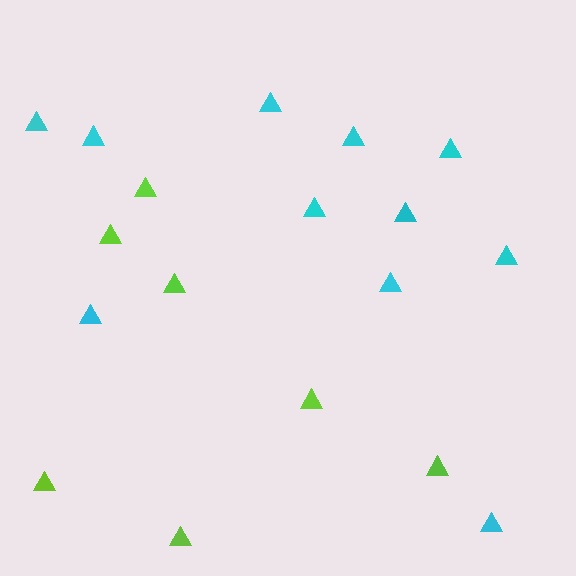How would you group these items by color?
There are 2 groups: one group of lime triangles (7) and one group of cyan triangles (11).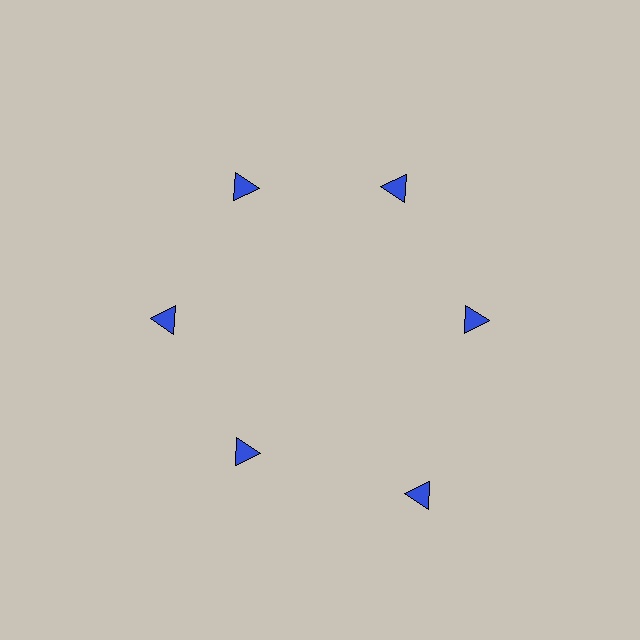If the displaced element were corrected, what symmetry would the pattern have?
It would have 6-fold rotational symmetry — the pattern would map onto itself every 60 degrees.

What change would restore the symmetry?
The symmetry would be restored by moving it inward, back onto the ring so that all 6 triangles sit at equal angles and equal distance from the center.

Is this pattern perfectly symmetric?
No. The 6 blue triangles are arranged in a ring, but one element near the 5 o'clock position is pushed outward from the center, breaking the 6-fold rotational symmetry.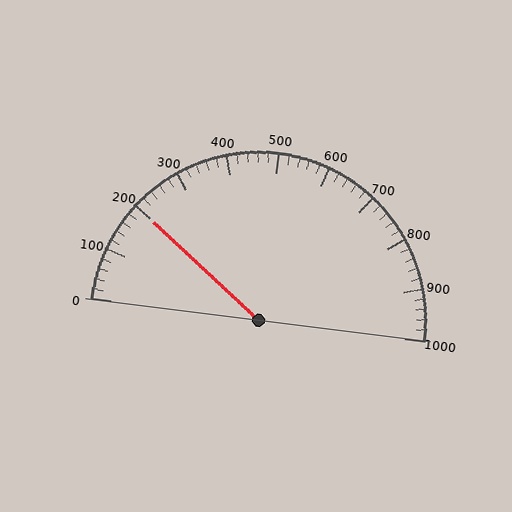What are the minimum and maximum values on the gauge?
The gauge ranges from 0 to 1000.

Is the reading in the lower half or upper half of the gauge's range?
The reading is in the lower half of the range (0 to 1000).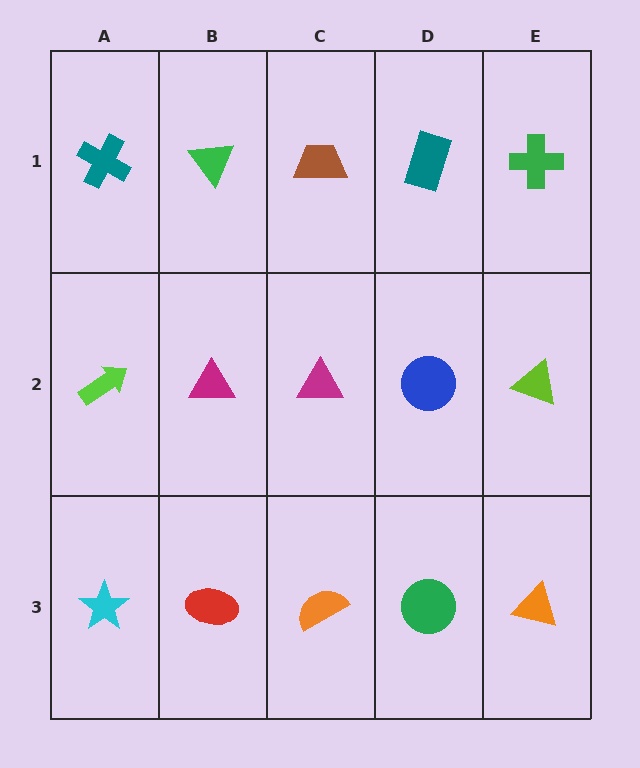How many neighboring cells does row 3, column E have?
2.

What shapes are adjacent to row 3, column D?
A blue circle (row 2, column D), an orange semicircle (row 3, column C), an orange triangle (row 3, column E).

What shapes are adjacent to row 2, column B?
A green triangle (row 1, column B), a red ellipse (row 3, column B), a lime arrow (row 2, column A), a magenta triangle (row 2, column C).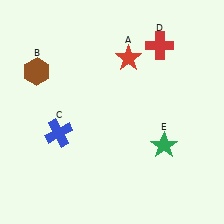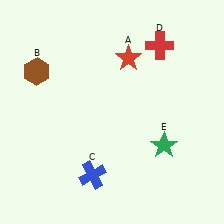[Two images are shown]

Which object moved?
The blue cross (C) moved down.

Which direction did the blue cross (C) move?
The blue cross (C) moved down.